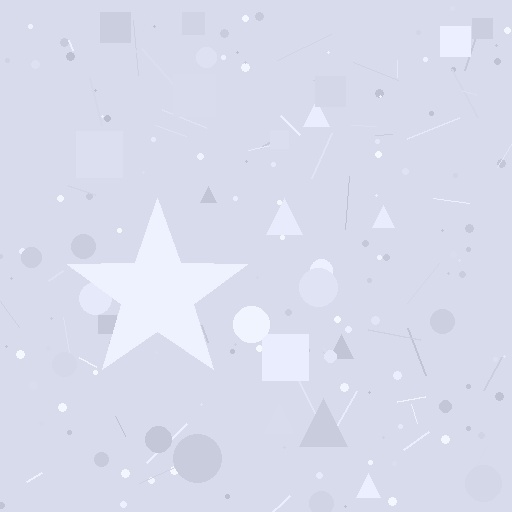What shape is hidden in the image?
A star is hidden in the image.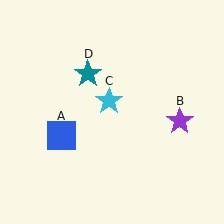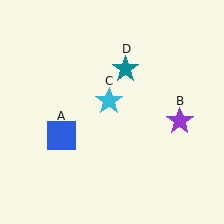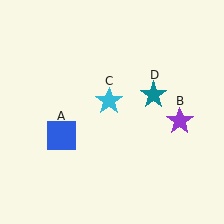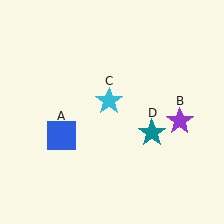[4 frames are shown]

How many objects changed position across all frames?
1 object changed position: teal star (object D).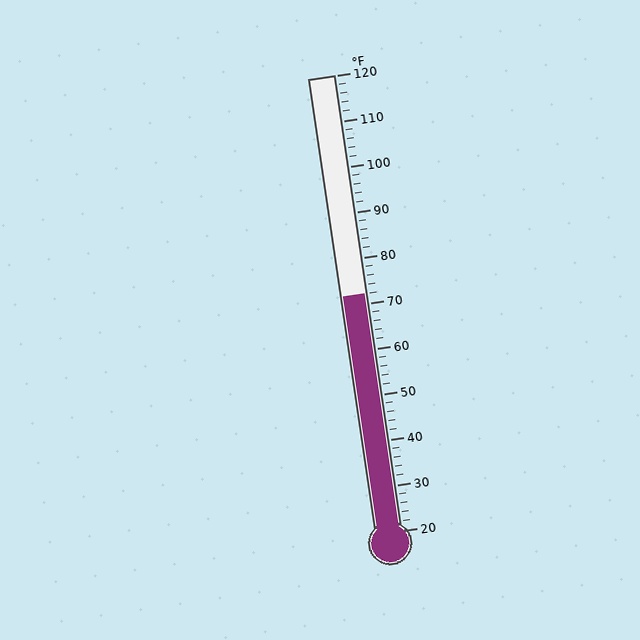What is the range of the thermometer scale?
The thermometer scale ranges from 20°F to 120°F.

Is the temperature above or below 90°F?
The temperature is below 90°F.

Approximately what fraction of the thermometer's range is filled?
The thermometer is filled to approximately 50% of its range.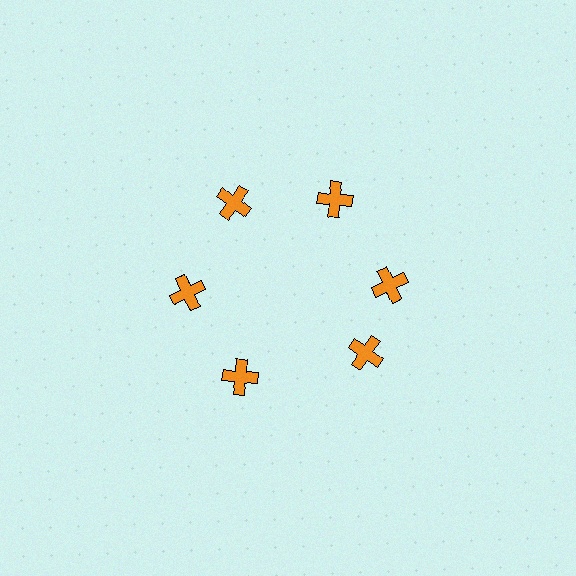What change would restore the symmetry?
The symmetry would be restored by rotating it back into even spacing with its neighbors so that all 6 crosses sit at equal angles and equal distance from the center.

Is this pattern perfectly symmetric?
No. The 6 orange crosses are arranged in a ring, but one element near the 5 o'clock position is rotated out of alignment along the ring, breaking the 6-fold rotational symmetry.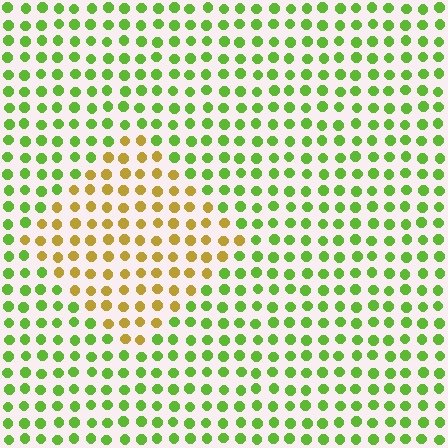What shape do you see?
I see a diamond.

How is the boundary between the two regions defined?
The boundary is defined purely by a slight shift in hue (about 54 degrees). Spacing, size, and orientation are identical on both sides.